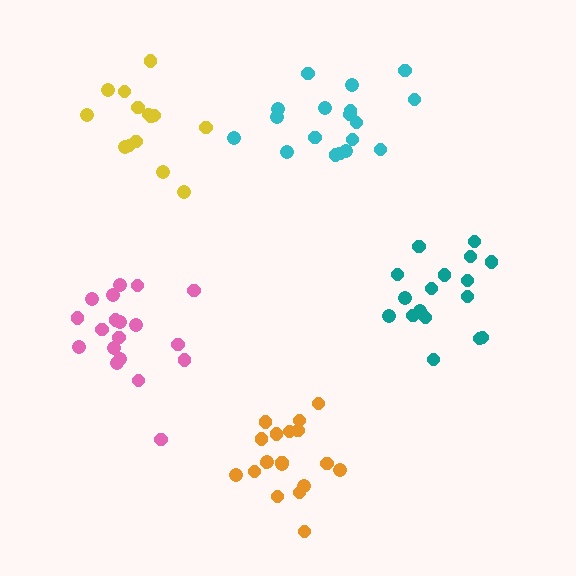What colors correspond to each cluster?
The clusters are colored: teal, orange, cyan, pink, yellow.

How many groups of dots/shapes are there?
There are 5 groups.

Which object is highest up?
The cyan cluster is topmost.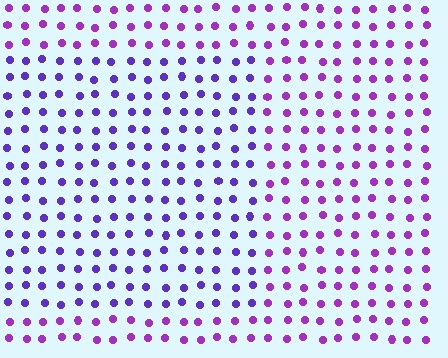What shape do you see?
I see a rectangle.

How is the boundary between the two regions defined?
The boundary is defined purely by a slight shift in hue (about 29 degrees). Spacing, size, and orientation are identical on both sides.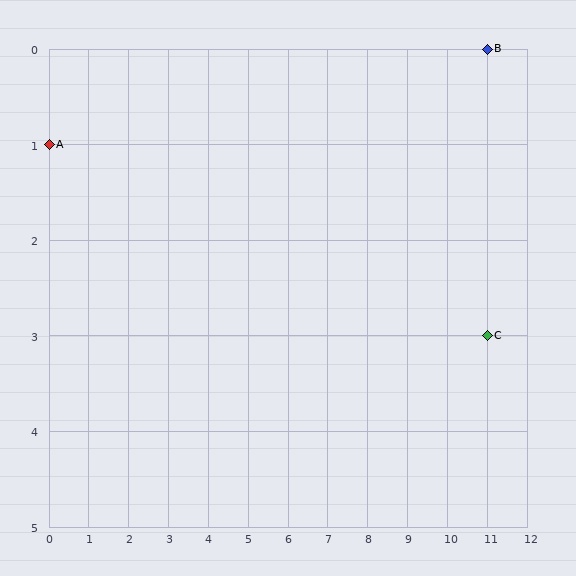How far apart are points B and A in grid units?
Points B and A are 11 columns and 1 row apart (about 11.0 grid units diagonally).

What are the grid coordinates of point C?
Point C is at grid coordinates (11, 3).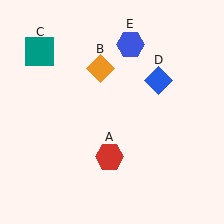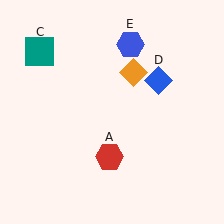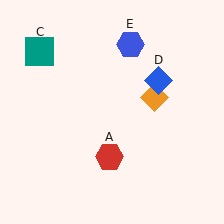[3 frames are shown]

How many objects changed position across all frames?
1 object changed position: orange diamond (object B).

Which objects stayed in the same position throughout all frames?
Red hexagon (object A) and teal square (object C) and blue diamond (object D) and blue hexagon (object E) remained stationary.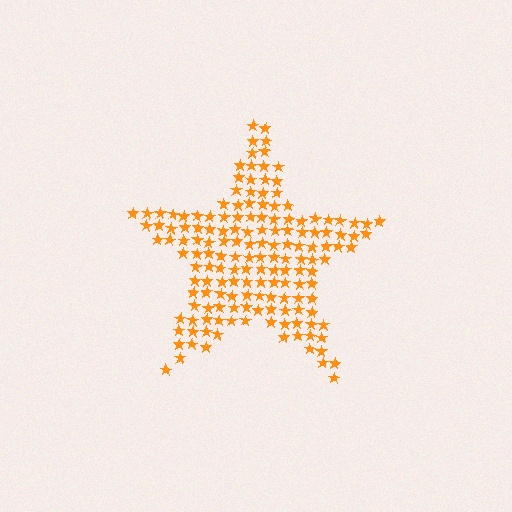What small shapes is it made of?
It is made of small stars.